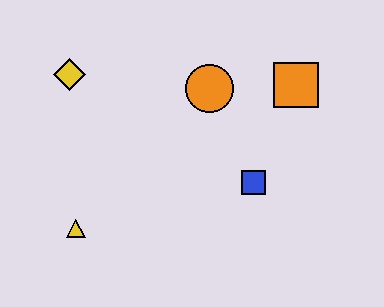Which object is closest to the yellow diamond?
The orange circle is closest to the yellow diamond.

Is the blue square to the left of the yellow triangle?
No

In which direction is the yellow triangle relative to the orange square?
The yellow triangle is to the left of the orange square.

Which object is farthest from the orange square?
The yellow triangle is farthest from the orange square.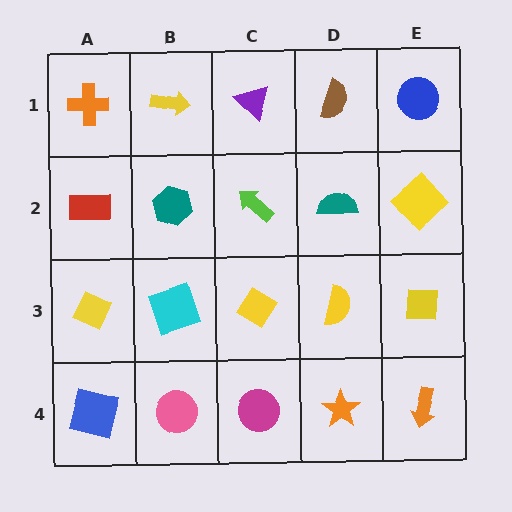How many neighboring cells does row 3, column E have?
3.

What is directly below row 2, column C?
A yellow diamond.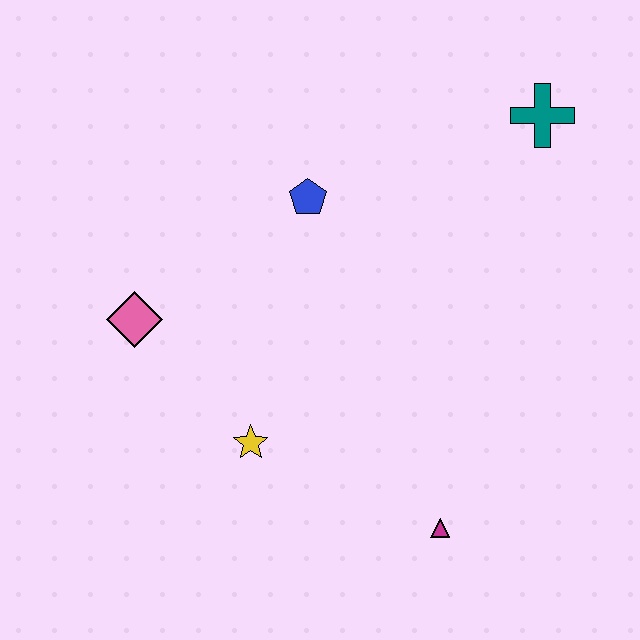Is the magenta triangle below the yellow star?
Yes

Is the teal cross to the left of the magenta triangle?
No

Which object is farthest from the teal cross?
The pink diamond is farthest from the teal cross.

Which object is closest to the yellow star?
The pink diamond is closest to the yellow star.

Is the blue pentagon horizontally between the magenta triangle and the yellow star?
Yes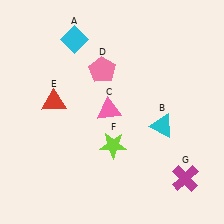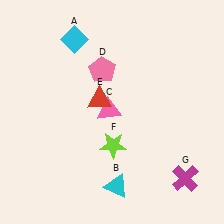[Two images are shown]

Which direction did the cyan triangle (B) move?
The cyan triangle (B) moved down.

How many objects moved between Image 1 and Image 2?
2 objects moved between the two images.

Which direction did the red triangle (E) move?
The red triangle (E) moved right.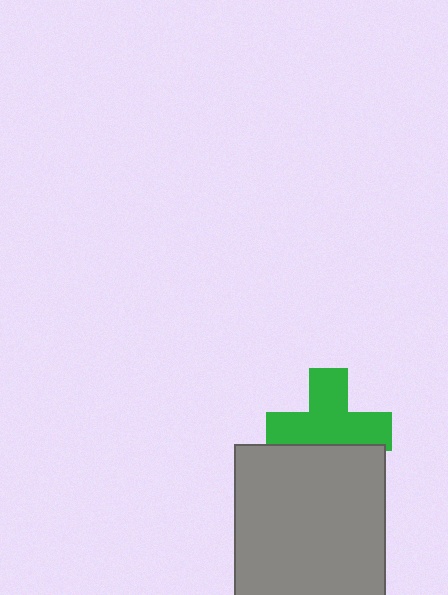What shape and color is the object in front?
The object in front is a gray square.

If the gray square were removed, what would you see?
You would see the complete green cross.